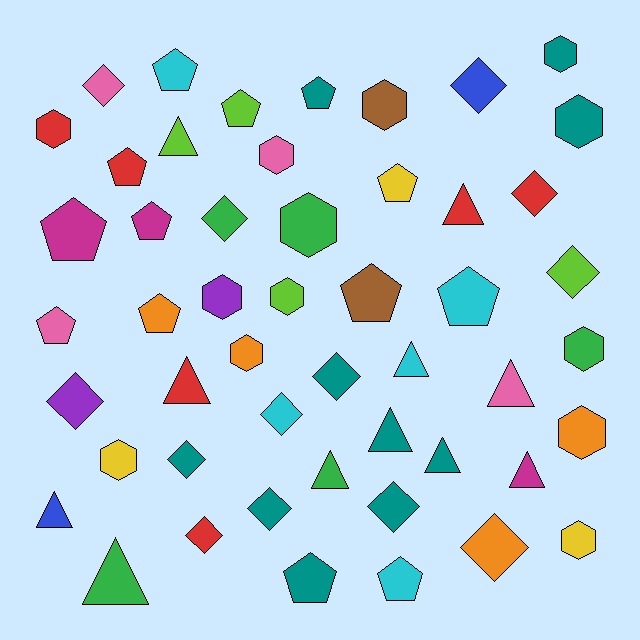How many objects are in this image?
There are 50 objects.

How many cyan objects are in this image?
There are 5 cyan objects.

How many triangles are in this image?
There are 11 triangles.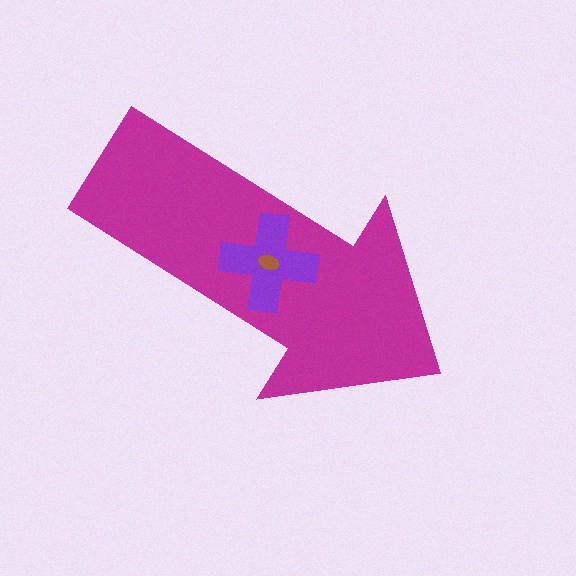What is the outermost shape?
The magenta arrow.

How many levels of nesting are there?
3.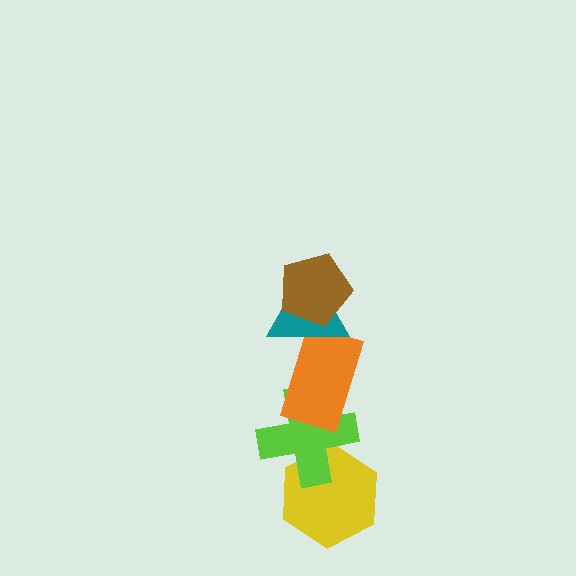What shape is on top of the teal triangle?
The brown pentagon is on top of the teal triangle.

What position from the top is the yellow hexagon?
The yellow hexagon is 5th from the top.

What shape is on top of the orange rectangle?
The teal triangle is on top of the orange rectangle.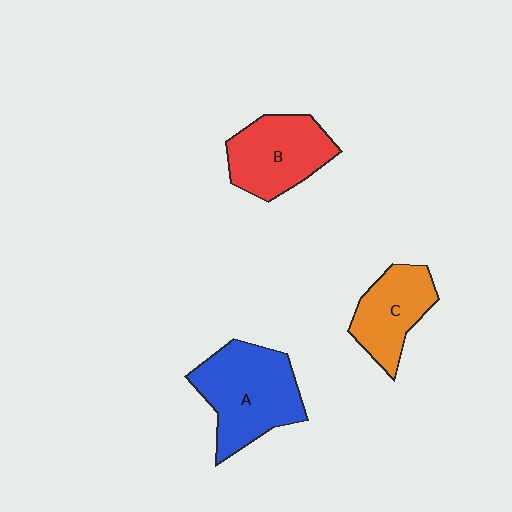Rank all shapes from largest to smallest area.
From largest to smallest: A (blue), B (red), C (orange).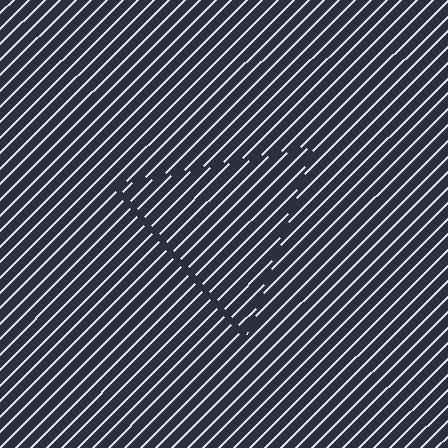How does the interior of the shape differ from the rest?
The interior of the shape contains the same grating, shifted by half a period — the contour is defined by the phase discontinuity where line-ends from the inner and outer gratings abut.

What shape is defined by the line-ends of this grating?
An illusory triangle. The interior of the shape contains the same grating, shifted by half a period — the contour is defined by the phase discontinuity where line-ends from the inner and outer gratings abut.